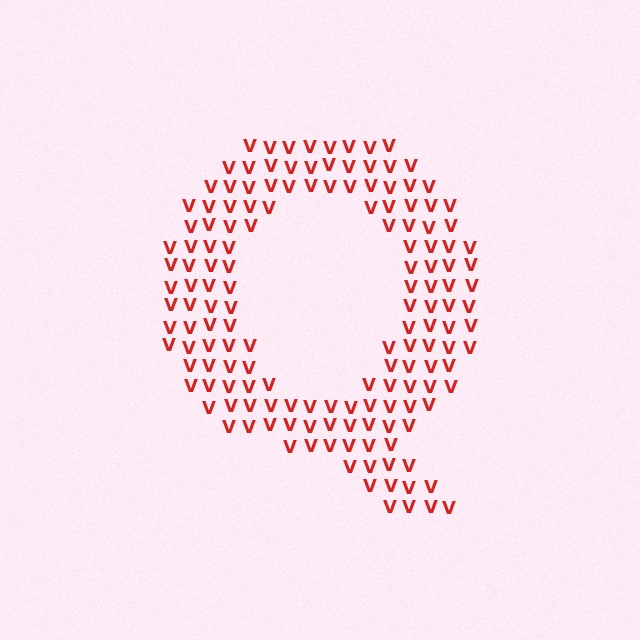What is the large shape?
The large shape is the letter Q.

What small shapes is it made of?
It is made of small letter V's.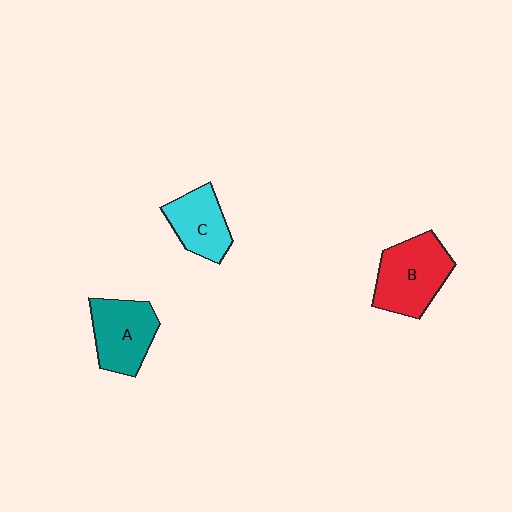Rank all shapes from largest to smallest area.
From largest to smallest: B (red), A (teal), C (cyan).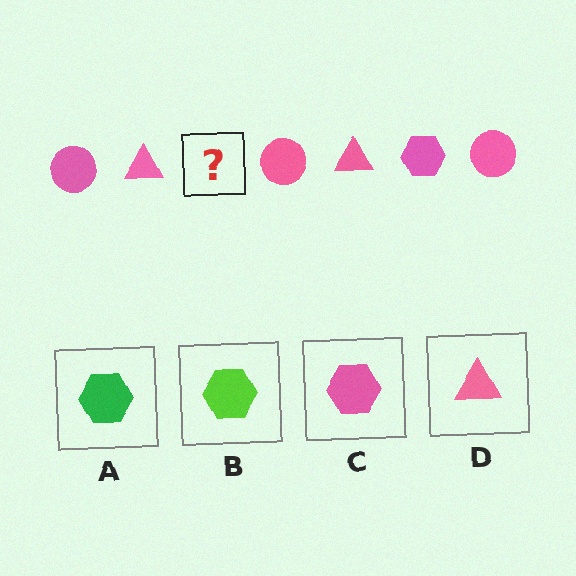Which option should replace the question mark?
Option C.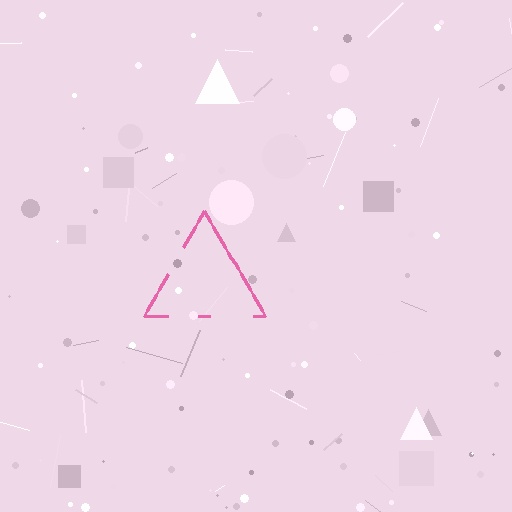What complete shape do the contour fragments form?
The contour fragments form a triangle.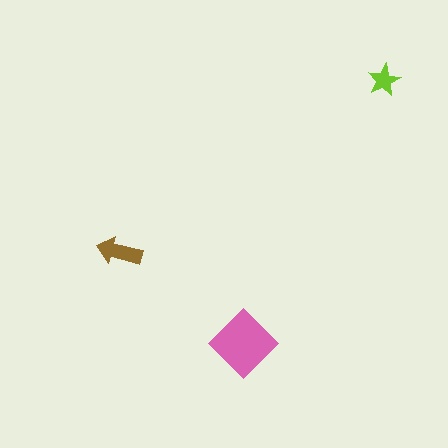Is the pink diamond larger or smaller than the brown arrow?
Larger.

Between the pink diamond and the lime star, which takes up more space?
The pink diamond.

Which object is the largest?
The pink diamond.